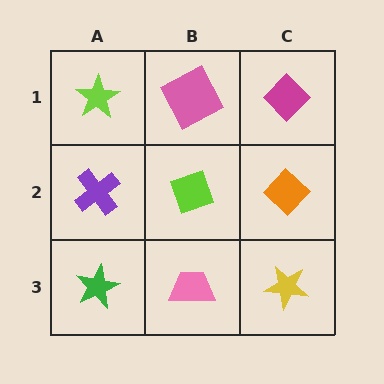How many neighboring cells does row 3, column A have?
2.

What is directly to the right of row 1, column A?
A pink square.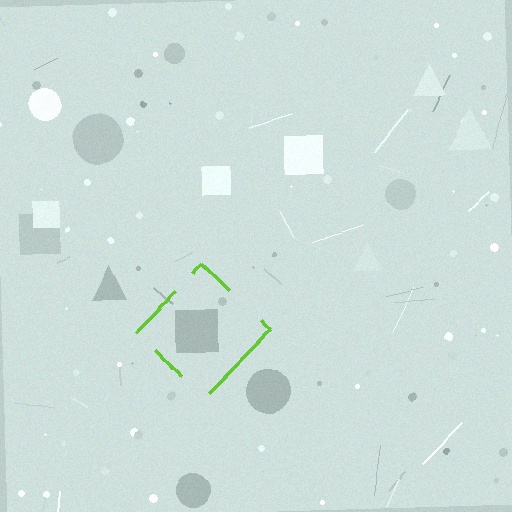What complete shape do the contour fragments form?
The contour fragments form a diamond.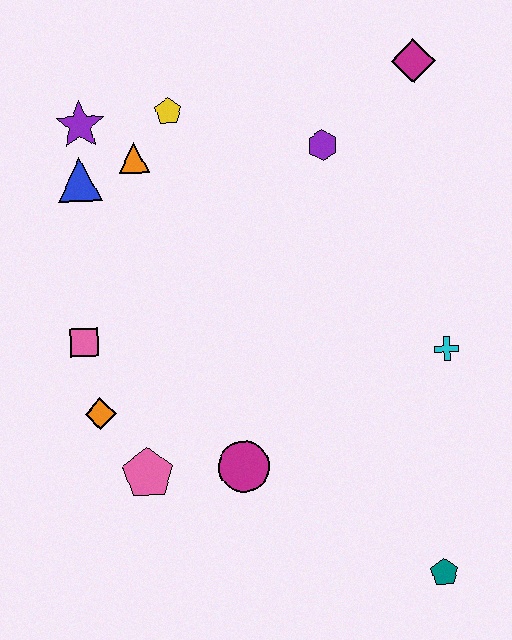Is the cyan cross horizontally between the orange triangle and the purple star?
No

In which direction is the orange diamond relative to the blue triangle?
The orange diamond is below the blue triangle.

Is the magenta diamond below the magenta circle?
No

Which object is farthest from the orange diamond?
The magenta diamond is farthest from the orange diamond.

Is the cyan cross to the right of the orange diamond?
Yes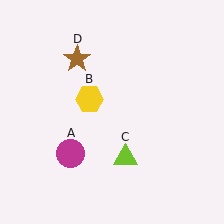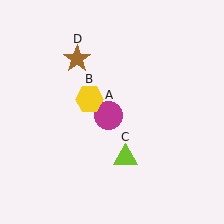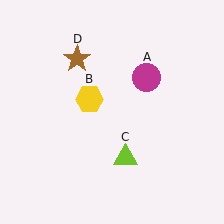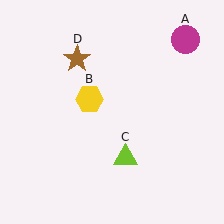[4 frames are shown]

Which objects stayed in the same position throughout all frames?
Yellow hexagon (object B) and lime triangle (object C) and brown star (object D) remained stationary.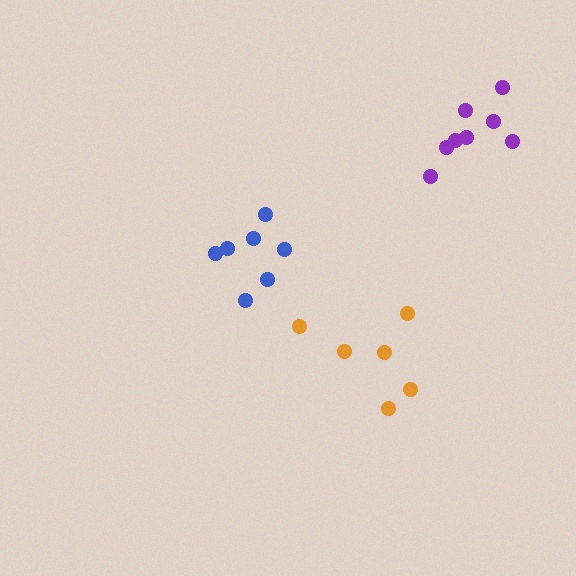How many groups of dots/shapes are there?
There are 3 groups.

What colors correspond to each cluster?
The clusters are colored: blue, orange, purple.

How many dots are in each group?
Group 1: 7 dots, Group 2: 6 dots, Group 3: 8 dots (21 total).